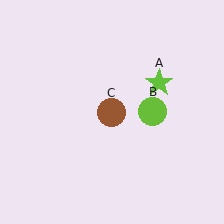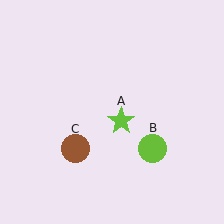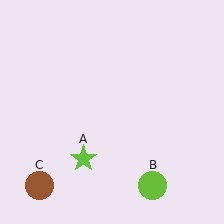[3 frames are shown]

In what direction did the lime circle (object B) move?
The lime circle (object B) moved down.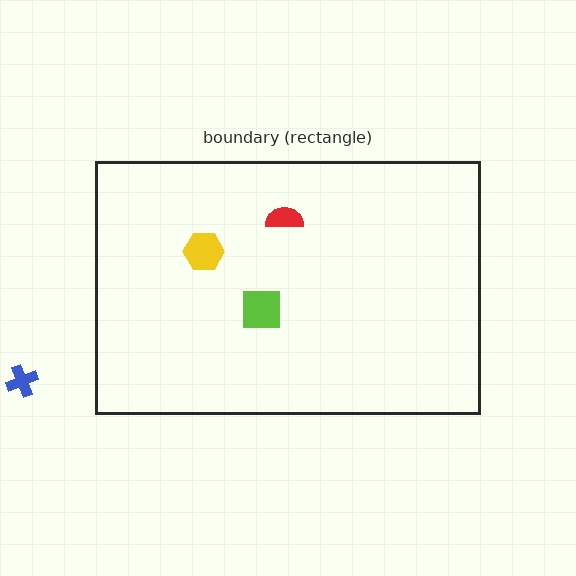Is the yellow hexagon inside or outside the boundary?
Inside.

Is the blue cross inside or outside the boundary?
Outside.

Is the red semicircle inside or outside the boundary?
Inside.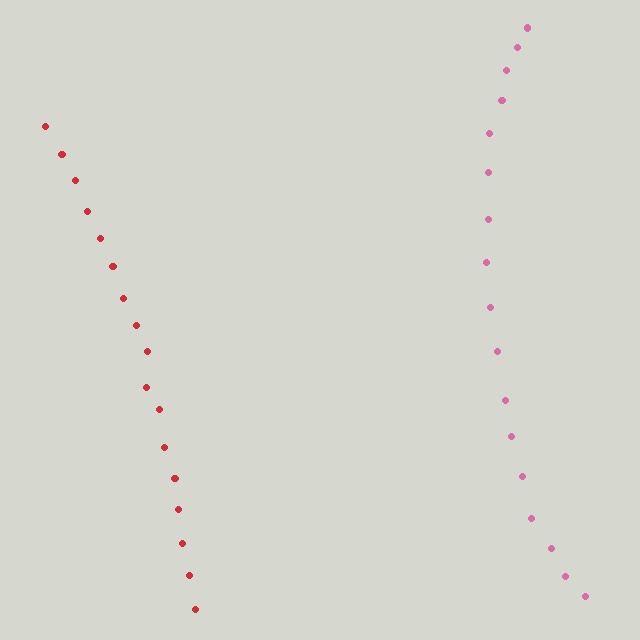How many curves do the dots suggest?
There are 2 distinct paths.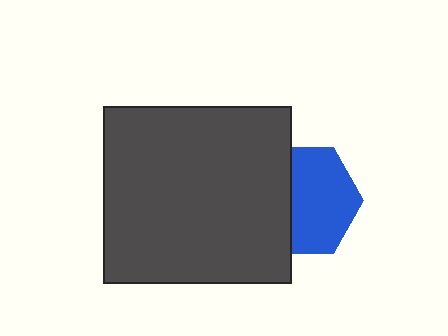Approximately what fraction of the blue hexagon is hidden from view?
Roughly 38% of the blue hexagon is hidden behind the dark gray rectangle.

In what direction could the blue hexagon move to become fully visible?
The blue hexagon could move right. That would shift it out from behind the dark gray rectangle entirely.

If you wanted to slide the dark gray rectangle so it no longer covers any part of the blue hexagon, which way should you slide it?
Slide it left — that is the most direct way to separate the two shapes.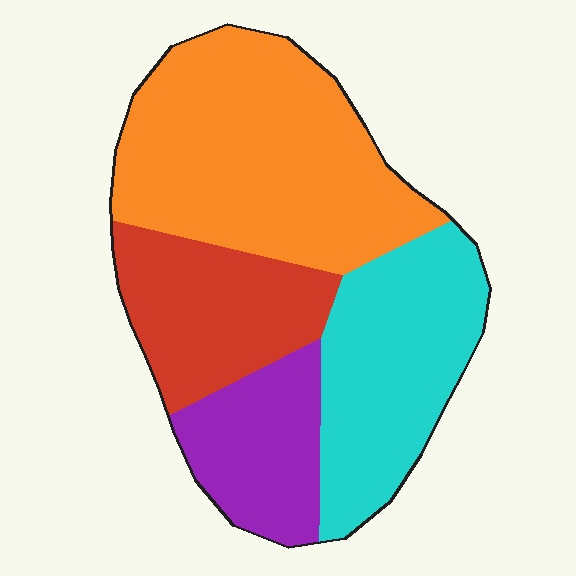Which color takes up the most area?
Orange, at roughly 40%.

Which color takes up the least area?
Purple, at roughly 15%.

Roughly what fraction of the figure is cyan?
Cyan covers about 25% of the figure.